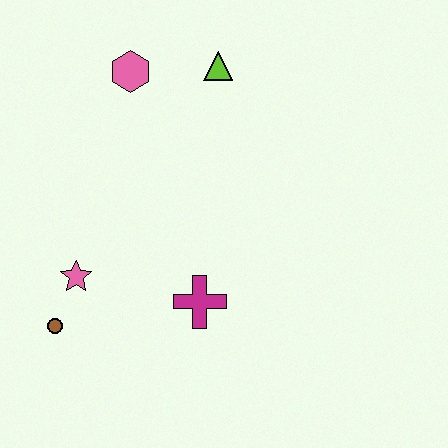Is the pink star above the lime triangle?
No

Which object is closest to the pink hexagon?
The lime triangle is closest to the pink hexagon.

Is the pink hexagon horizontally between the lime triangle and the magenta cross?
No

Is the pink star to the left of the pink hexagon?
Yes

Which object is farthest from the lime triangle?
The brown circle is farthest from the lime triangle.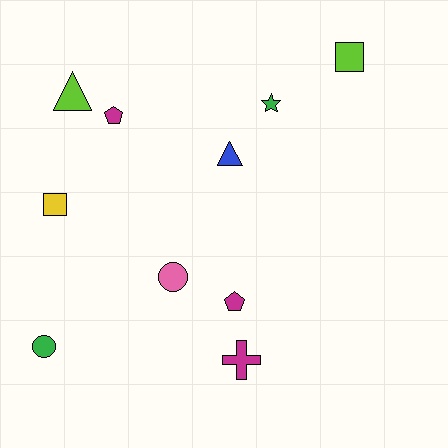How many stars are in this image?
There is 1 star.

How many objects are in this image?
There are 10 objects.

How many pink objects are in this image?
There is 1 pink object.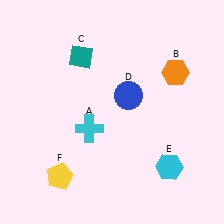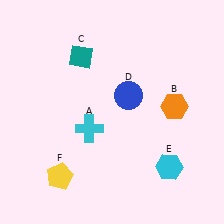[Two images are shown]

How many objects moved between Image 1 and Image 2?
1 object moved between the two images.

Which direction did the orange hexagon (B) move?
The orange hexagon (B) moved down.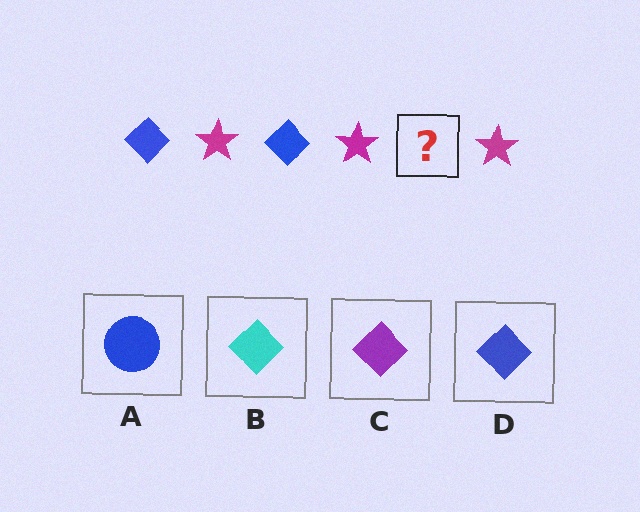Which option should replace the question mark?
Option D.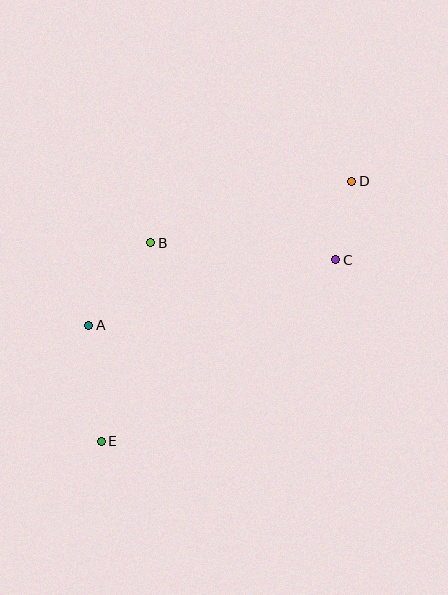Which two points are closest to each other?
Points C and D are closest to each other.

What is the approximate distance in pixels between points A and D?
The distance between A and D is approximately 300 pixels.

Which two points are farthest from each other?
Points D and E are farthest from each other.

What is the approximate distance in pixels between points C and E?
The distance between C and E is approximately 297 pixels.